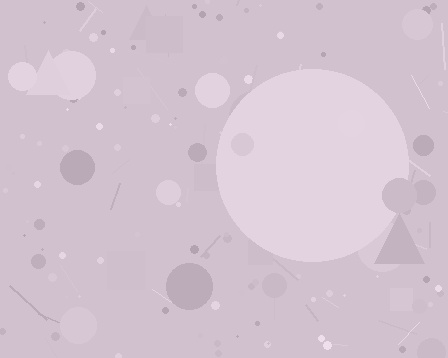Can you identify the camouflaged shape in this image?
The camouflaged shape is a circle.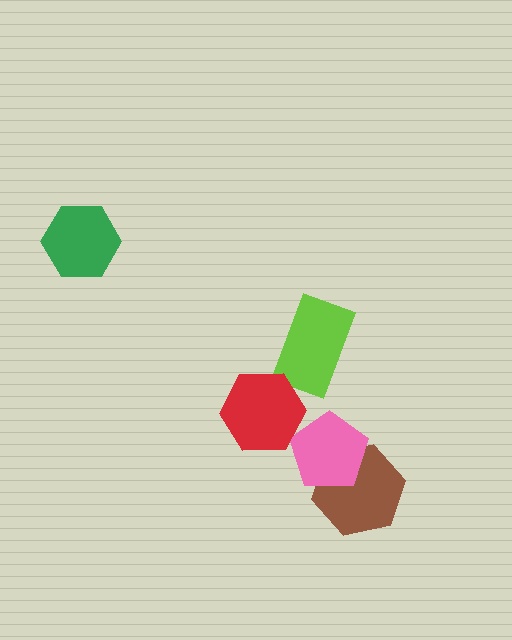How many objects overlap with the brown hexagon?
1 object overlaps with the brown hexagon.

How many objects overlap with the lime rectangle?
0 objects overlap with the lime rectangle.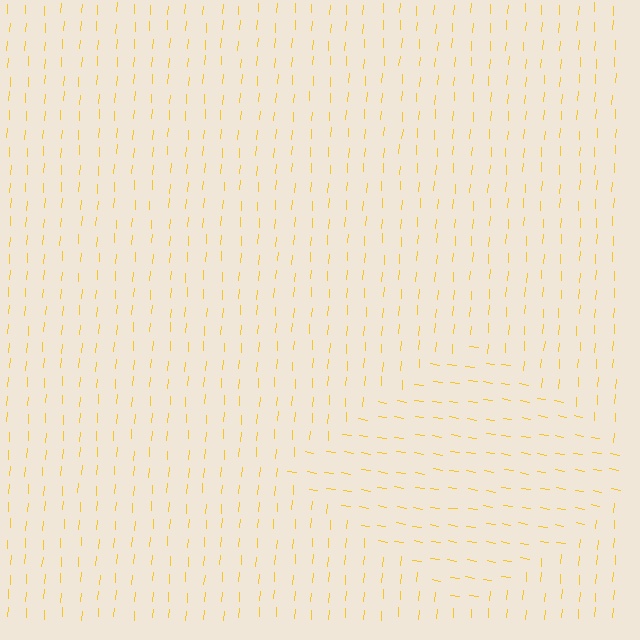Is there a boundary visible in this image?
Yes, there is a texture boundary formed by a change in line orientation.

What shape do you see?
I see a diamond.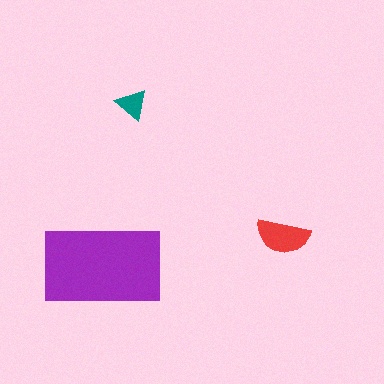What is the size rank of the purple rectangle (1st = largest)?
1st.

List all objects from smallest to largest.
The teal triangle, the red semicircle, the purple rectangle.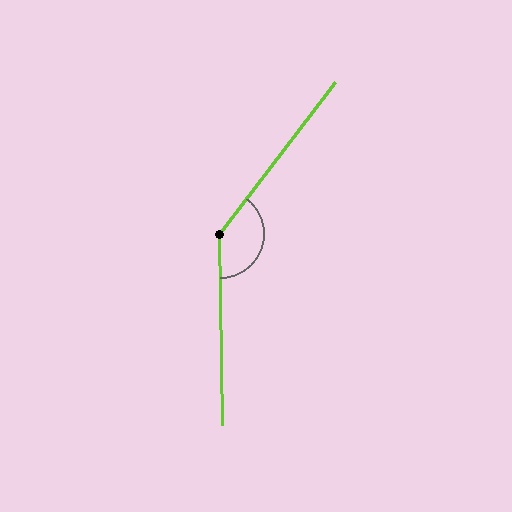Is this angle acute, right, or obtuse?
It is obtuse.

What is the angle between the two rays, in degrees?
Approximately 142 degrees.